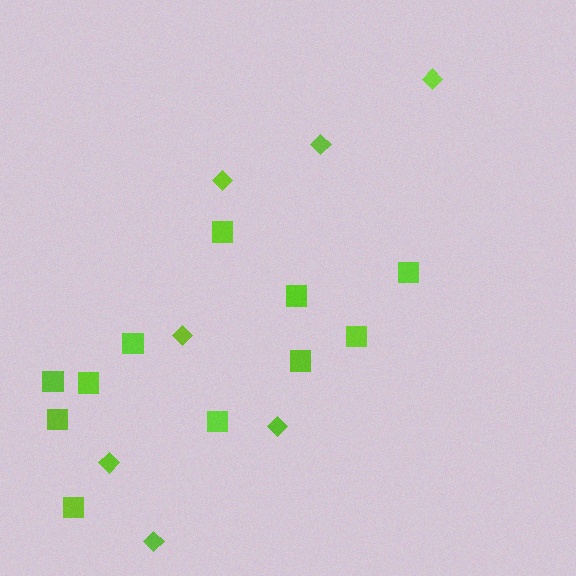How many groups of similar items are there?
There are 2 groups: one group of squares (11) and one group of diamonds (7).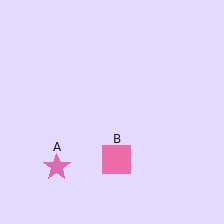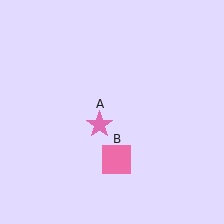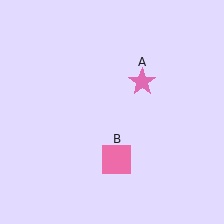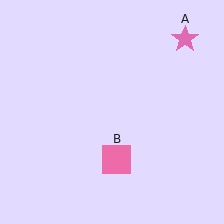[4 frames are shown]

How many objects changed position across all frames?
1 object changed position: pink star (object A).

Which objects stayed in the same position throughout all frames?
Pink square (object B) remained stationary.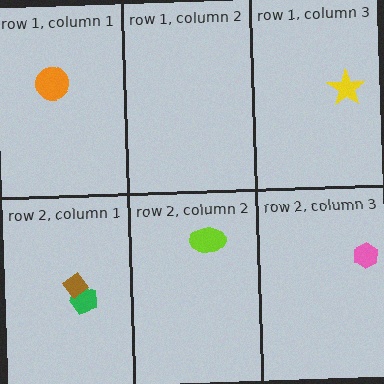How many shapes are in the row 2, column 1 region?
2.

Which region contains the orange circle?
The row 1, column 1 region.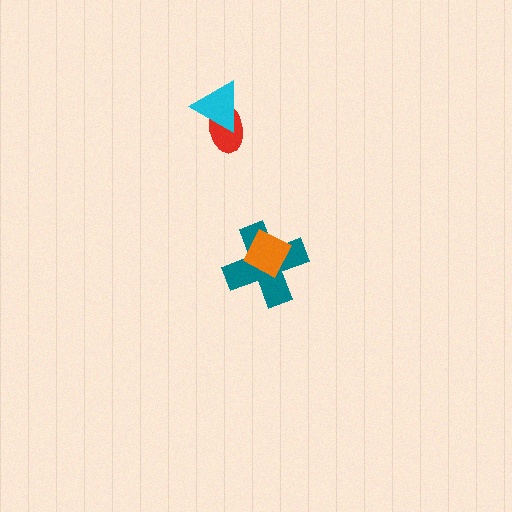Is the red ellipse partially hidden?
Yes, it is partially covered by another shape.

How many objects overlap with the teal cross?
1 object overlaps with the teal cross.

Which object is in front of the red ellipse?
The cyan triangle is in front of the red ellipse.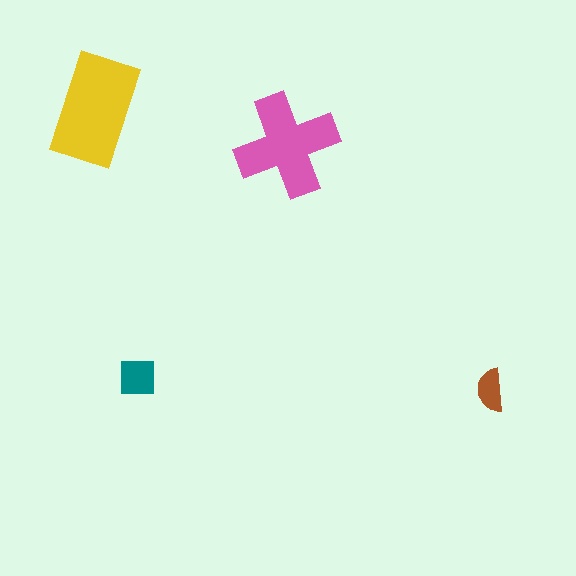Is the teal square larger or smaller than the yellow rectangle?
Smaller.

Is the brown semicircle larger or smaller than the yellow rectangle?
Smaller.